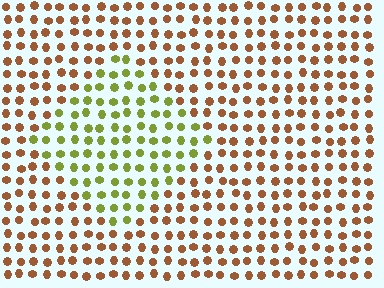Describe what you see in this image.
The image is filled with small brown elements in a uniform arrangement. A diamond-shaped region is visible where the elements are tinted to a slightly different hue, forming a subtle color boundary.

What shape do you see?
I see a diamond.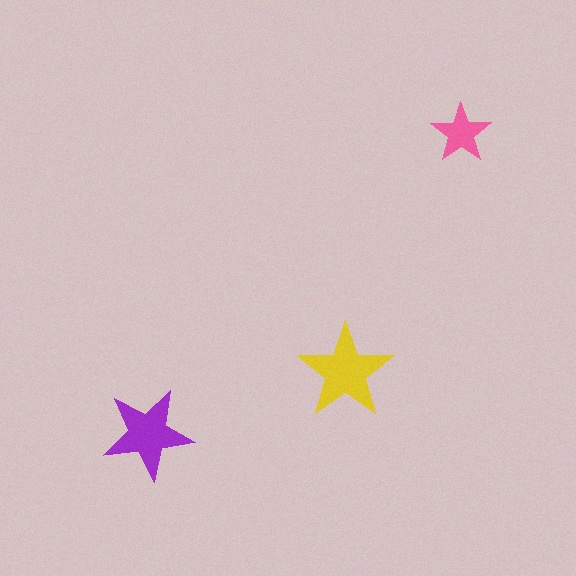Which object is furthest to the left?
The purple star is leftmost.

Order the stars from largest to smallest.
the yellow one, the purple one, the pink one.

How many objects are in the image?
There are 3 objects in the image.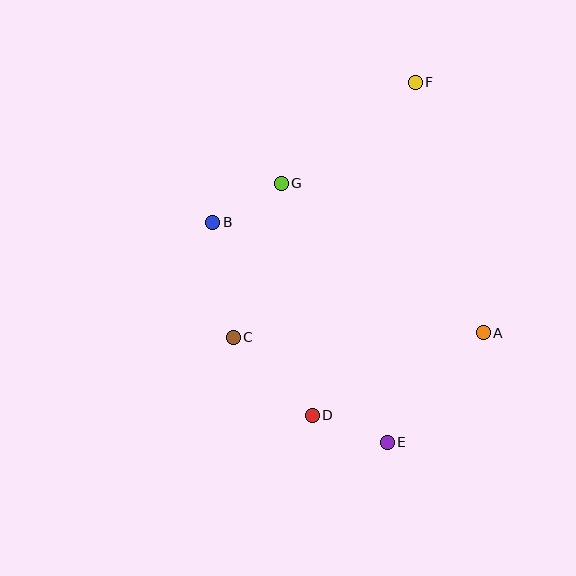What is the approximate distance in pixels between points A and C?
The distance between A and C is approximately 250 pixels.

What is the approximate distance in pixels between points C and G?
The distance between C and G is approximately 161 pixels.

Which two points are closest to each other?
Points B and G are closest to each other.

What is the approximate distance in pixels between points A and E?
The distance between A and E is approximately 145 pixels.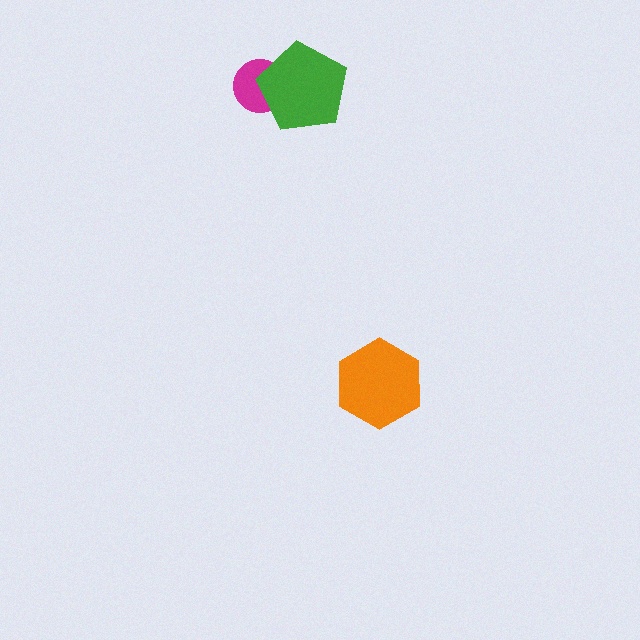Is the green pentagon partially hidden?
No, no other shape covers it.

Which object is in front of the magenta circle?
The green pentagon is in front of the magenta circle.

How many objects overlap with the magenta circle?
1 object overlaps with the magenta circle.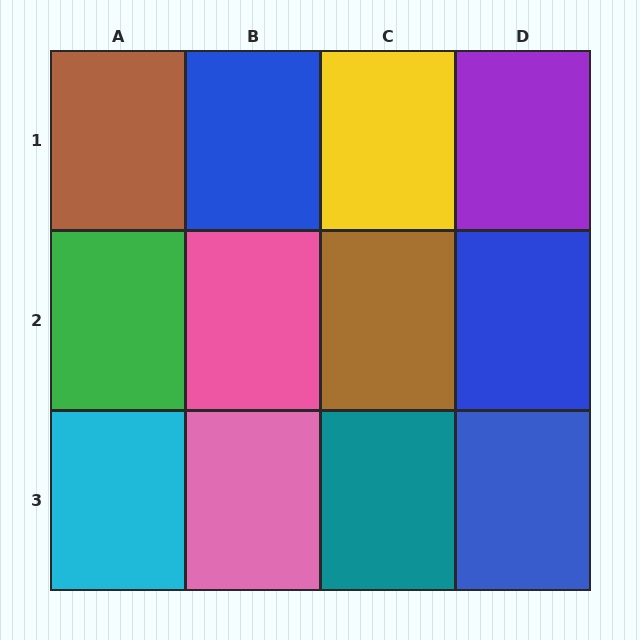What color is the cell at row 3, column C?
Teal.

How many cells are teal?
1 cell is teal.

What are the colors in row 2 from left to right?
Green, pink, brown, blue.